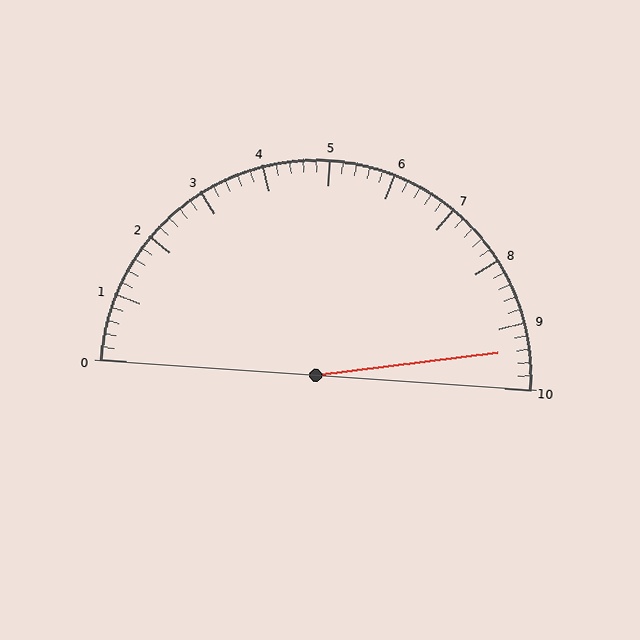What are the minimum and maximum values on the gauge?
The gauge ranges from 0 to 10.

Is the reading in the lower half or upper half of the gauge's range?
The reading is in the upper half of the range (0 to 10).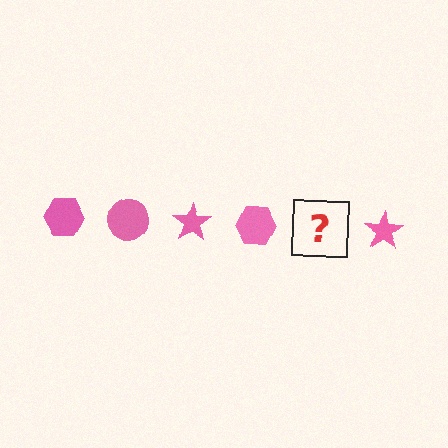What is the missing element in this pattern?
The missing element is a pink circle.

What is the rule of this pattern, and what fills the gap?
The rule is that the pattern cycles through hexagon, circle, star shapes in pink. The gap should be filled with a pink circle.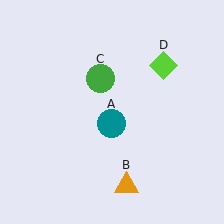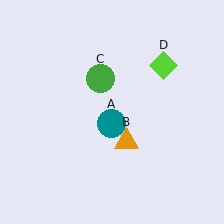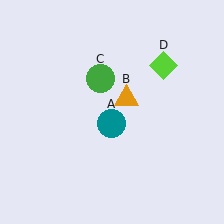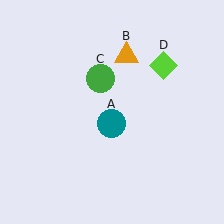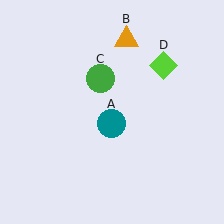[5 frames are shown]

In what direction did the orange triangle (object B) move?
The orange triangle (object B) moved up.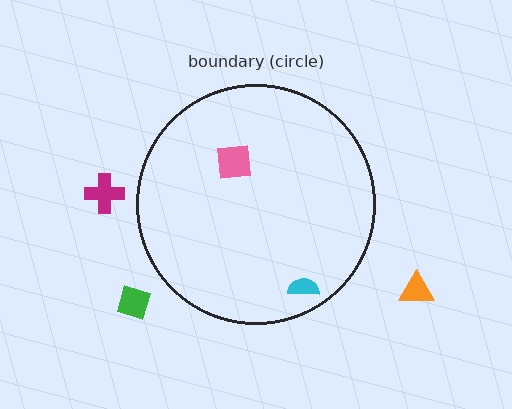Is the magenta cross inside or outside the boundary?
Outside.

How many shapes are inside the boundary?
2 inside, 3 outside.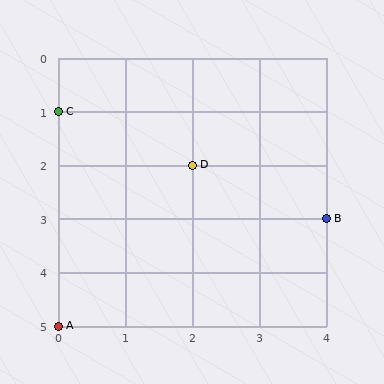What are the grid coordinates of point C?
Point C is at grid coordinates (0, 1).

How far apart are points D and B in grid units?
Points D and B are 2 columns and 1 row apart (about 2.2 grid units diagonally).